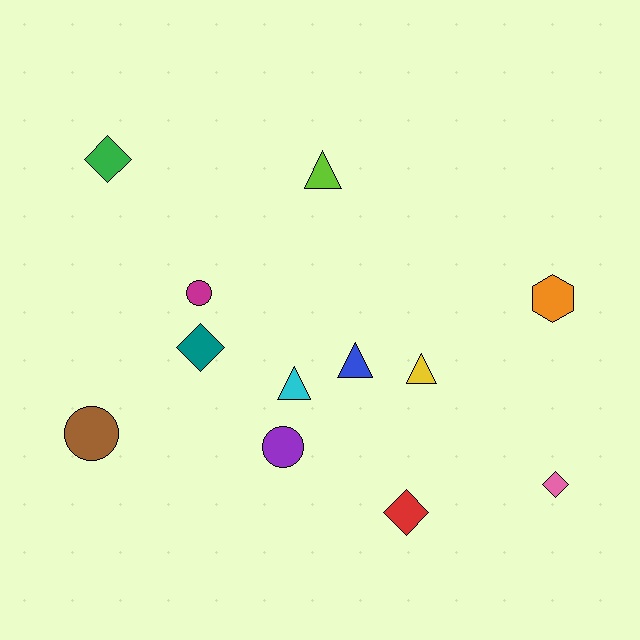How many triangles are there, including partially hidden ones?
There are 4 triangles.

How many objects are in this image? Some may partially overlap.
There are 12 objects.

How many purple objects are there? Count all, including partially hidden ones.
There is 1 purple object.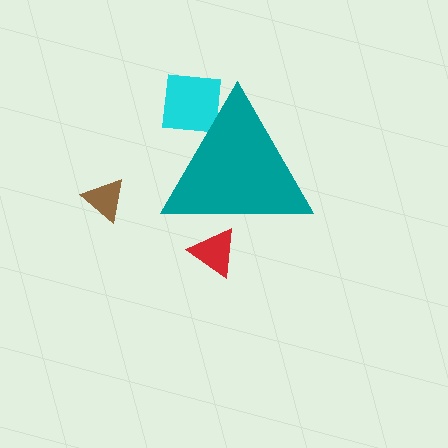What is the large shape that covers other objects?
A teal triangle.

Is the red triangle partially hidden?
Yes, the red triangle is partially hidden behind the teal triangle.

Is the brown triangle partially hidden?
No, the brown triangle is fully visible.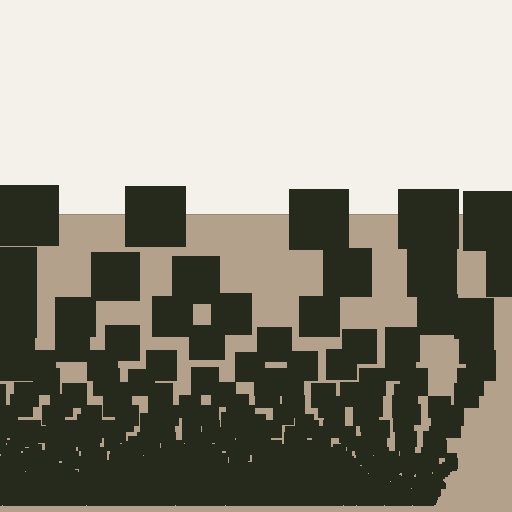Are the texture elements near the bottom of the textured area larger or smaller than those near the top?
Smaller. The gradient is inverted — elements near the bottom are smaller and denser.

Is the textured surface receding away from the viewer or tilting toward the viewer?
The surface appears to tilt toward the viewer. Texture elements get larger and sparser toward the top.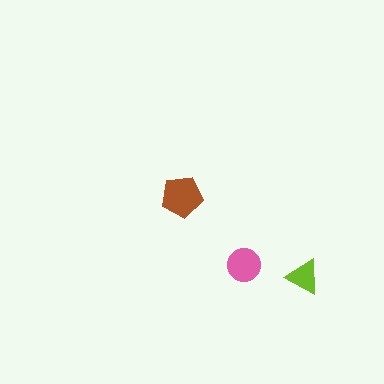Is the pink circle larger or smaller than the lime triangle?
Larger.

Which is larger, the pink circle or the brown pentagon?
The brown pentagon.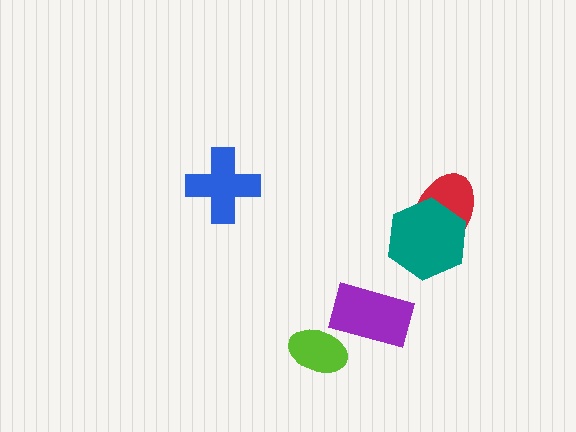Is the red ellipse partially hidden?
Yes, it is partially covered by another shape.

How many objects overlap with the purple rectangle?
0 objects overlap with the purple rectangle.